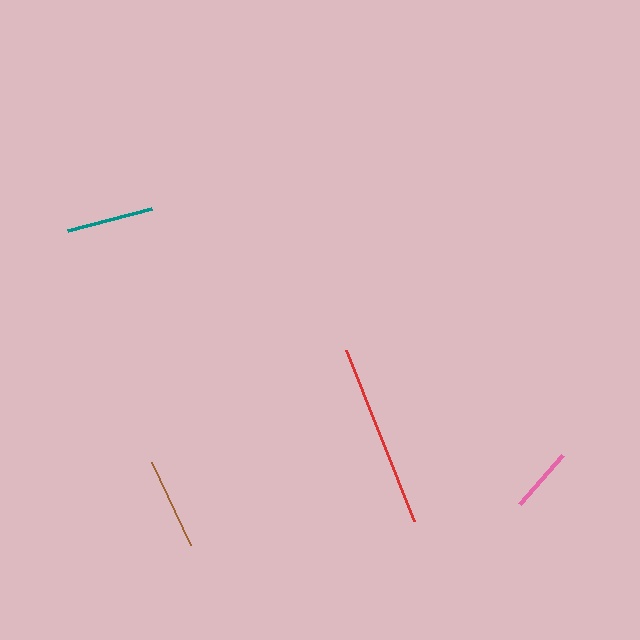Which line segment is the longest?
The red line is the longest at approximately 184 pixels.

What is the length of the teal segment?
The teal segment is approximately 87 pixels long.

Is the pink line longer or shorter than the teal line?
The teal line is longer than the pink line.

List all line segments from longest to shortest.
From longest to shortest: red, brown, teal, pink.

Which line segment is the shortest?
The pink line is the shortest at approximately 66 pixels.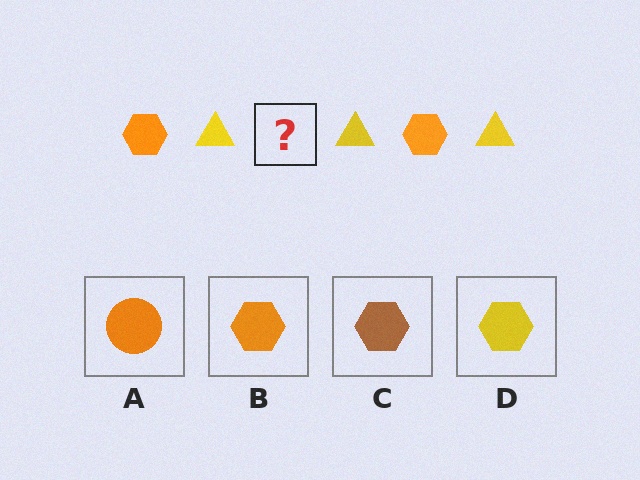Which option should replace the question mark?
Option B.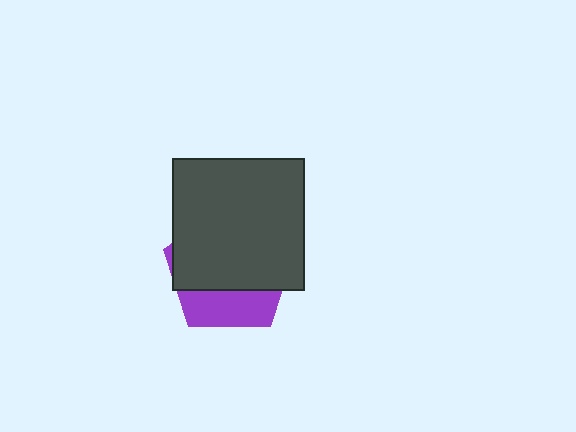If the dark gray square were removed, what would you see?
You would see the complete purple pentagon.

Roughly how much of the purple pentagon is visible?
A small part of it is visible (roughly 30%).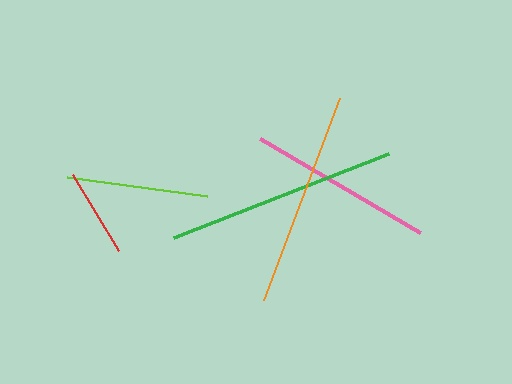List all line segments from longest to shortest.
From longest to shortest: green, orange, pink, lime, red.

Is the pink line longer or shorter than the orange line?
The orange line is longer than the pink line.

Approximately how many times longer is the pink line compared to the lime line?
The pink line is approximately 1.3 times the length of the lime line.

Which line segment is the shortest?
The red line is the shortest at approximately 88 pixels.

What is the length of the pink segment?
The pink segment is approximately 185 pixels long.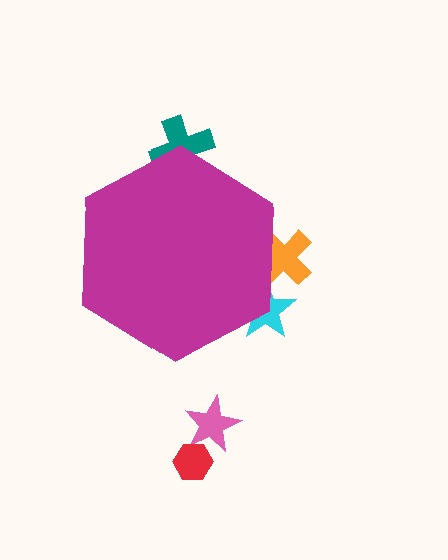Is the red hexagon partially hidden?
No, the red hexagon is fully visible.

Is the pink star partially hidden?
No, the pink star is fully visible.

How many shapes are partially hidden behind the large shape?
3 shapes are partially hidden.